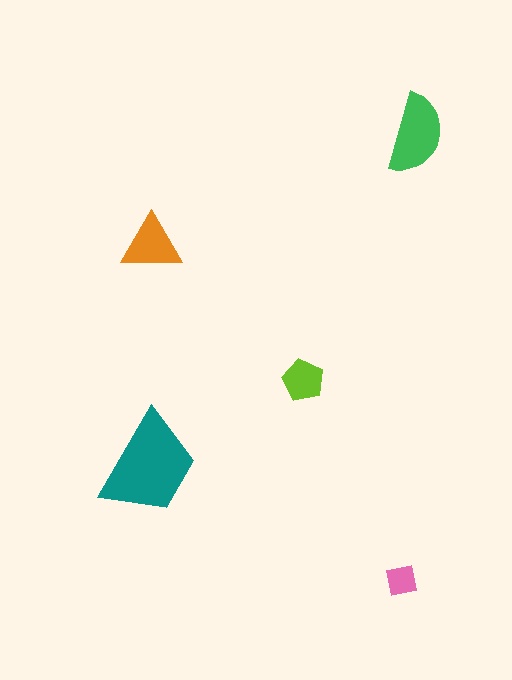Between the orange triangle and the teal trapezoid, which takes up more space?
The teal trapezoid.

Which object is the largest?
The teal trapezoid.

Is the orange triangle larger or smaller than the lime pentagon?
Larger.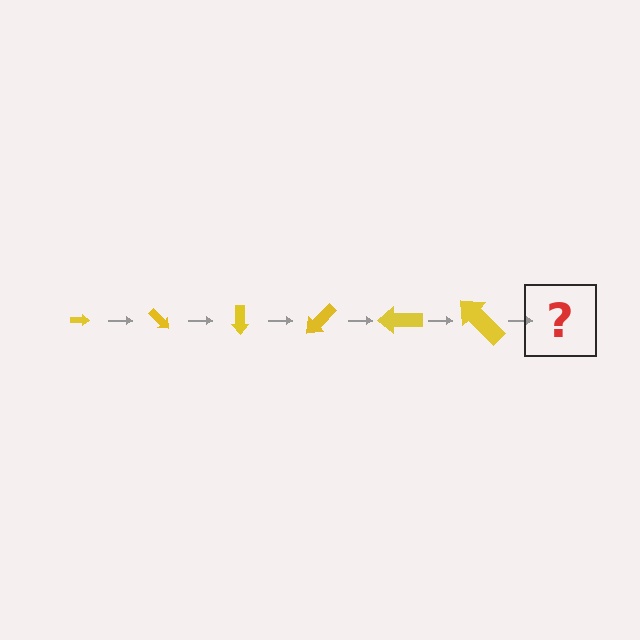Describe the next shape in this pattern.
It should be an arrow, larger than the previous one and rotated 270 degrees from the start.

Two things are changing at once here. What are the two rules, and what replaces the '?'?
The two rules are that the arrow grows larger each step and it rotates 45 degrees each step. The '?' should be an arrow, larger than the previous one and rotated 270 degrees from the start.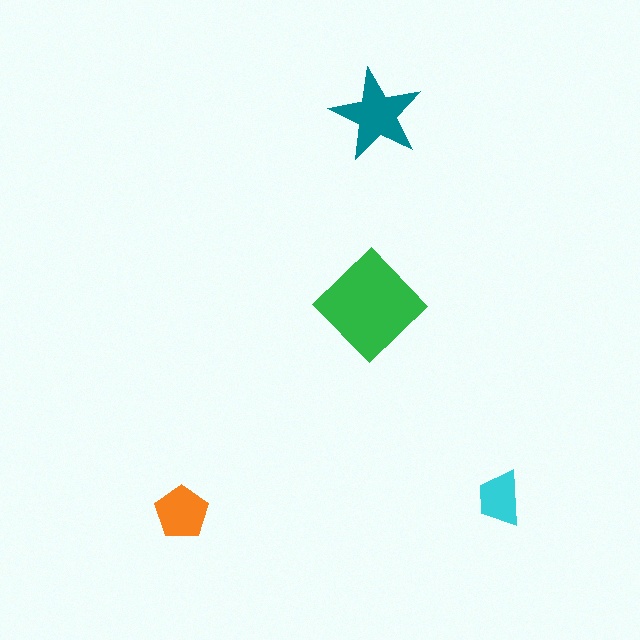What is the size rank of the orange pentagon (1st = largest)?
3rd.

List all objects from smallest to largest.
The cyan trapezoid, the orange pentagon, the teal star, the green diamond.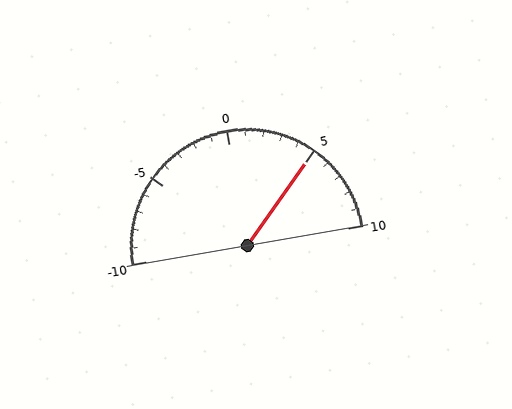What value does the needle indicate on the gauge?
The needle indicates approximately 5.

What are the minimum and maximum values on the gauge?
The gauge ranges from -10 to 10.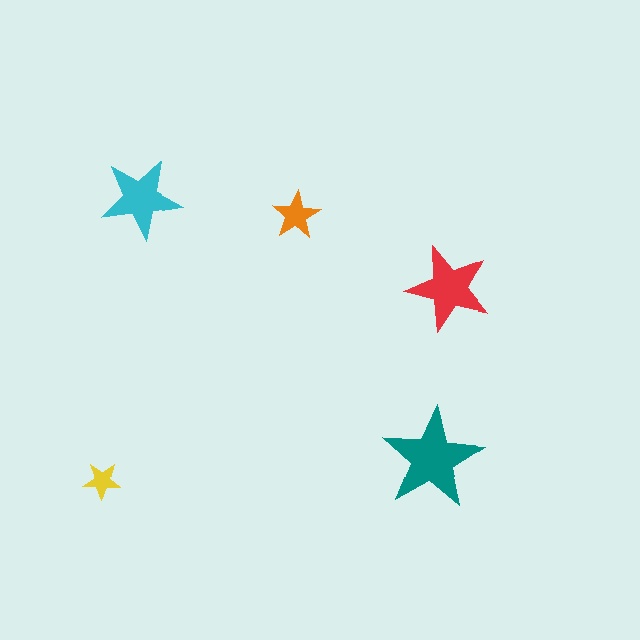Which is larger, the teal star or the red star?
The teal one.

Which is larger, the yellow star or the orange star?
The orange one.